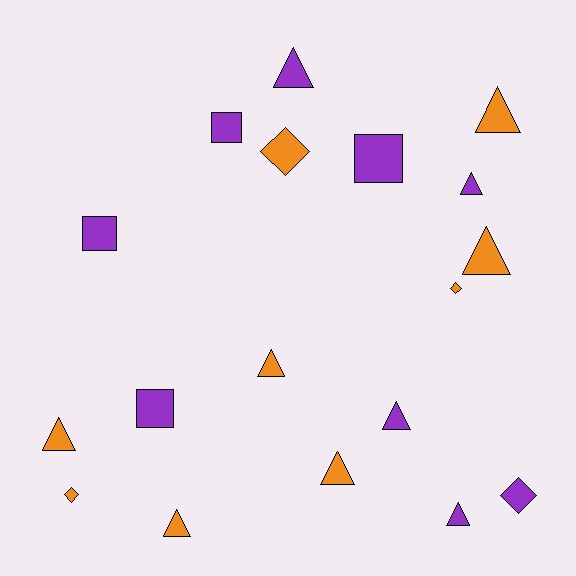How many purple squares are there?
There are 4 purple squares.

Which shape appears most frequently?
Triangle, with 10 objects.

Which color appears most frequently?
Purple, with 9 objects.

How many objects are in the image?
There are 18 objects.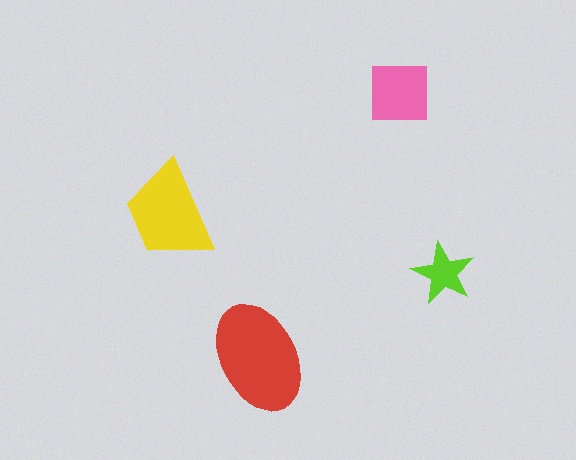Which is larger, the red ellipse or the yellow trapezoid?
The red ellipse.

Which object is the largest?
The red ellipse.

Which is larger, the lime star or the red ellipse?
The red ellipse.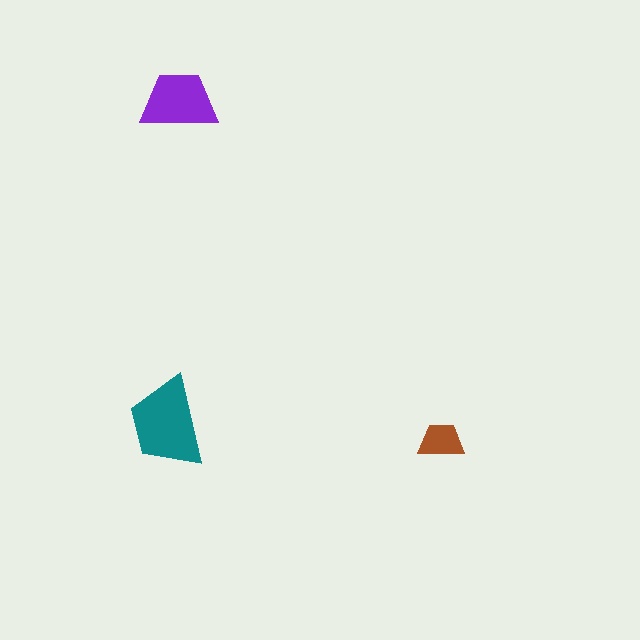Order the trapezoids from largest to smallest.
the teal one, the purple one, the brown one.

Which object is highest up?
The purple trapezoid is topmost.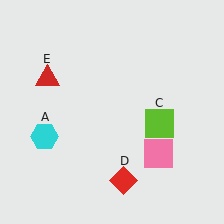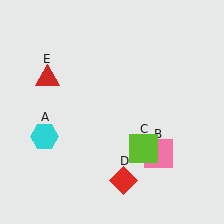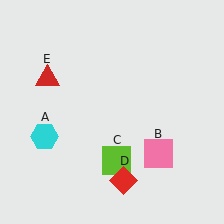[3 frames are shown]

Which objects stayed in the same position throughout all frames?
Cyan hexagon (object A) and pink square (object B) and red diamond (object D) and red triangle (object E) remained stationary.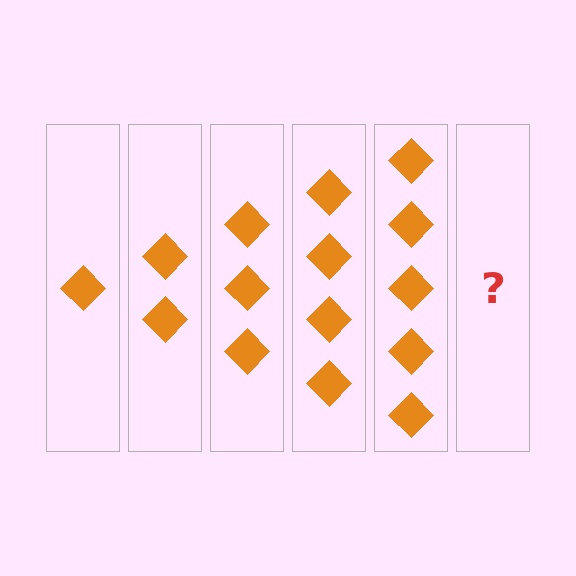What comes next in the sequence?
The next element should be 6 diamonds.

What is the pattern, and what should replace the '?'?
The pattern is that each step adds one more diamond. The '?' should be 6 diamonds.